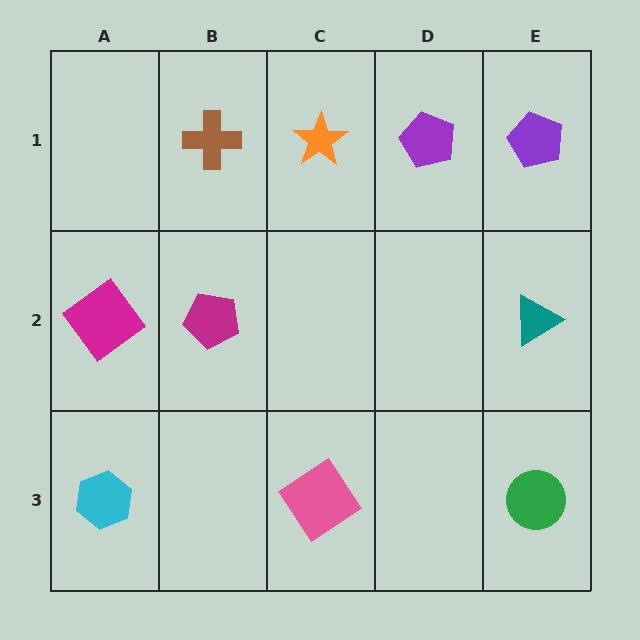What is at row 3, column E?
A green circle.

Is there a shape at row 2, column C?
No, that cell is empty.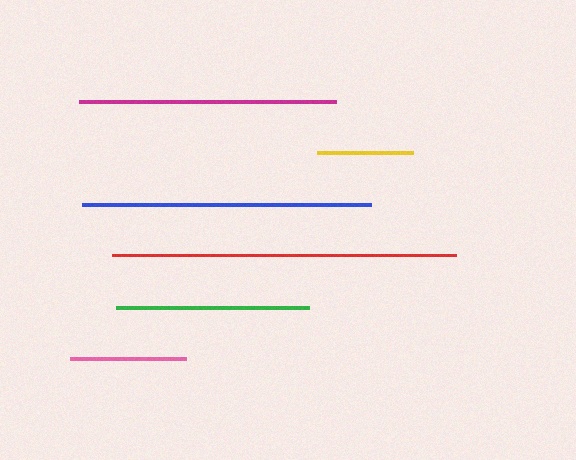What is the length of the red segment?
The red segment is approximately 344 pixels long.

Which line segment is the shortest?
The yellow line is the shortest at approximately 97 pixels.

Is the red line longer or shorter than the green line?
The red line is longer than the green line.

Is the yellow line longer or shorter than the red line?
The red line is longer than the yellow line.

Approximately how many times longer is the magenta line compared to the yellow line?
The magenta line is approximately 2.6 times the length of the yellow line.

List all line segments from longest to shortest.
From longest to shortest: red, blue, magenta, green, pink, yellow.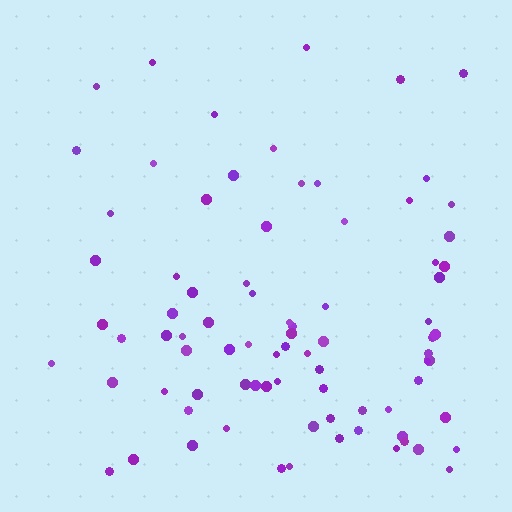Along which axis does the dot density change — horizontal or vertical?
Vertical.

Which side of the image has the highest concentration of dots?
The bottom.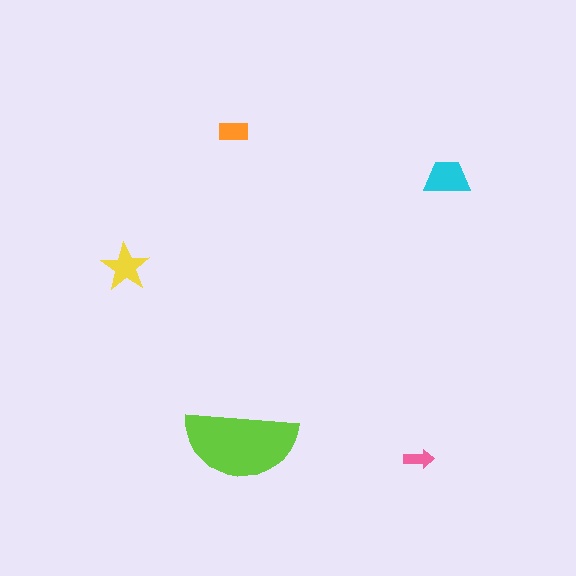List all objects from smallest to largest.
The pink arrow, the orange rectangle, the yellow star, the cyan trapezoid, the lime semicircle.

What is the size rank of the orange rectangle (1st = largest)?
4th.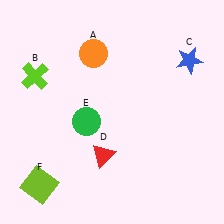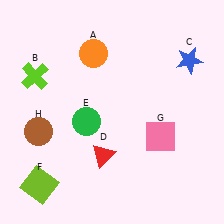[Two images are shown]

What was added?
A pink square (G), a brown circle (H) were added in Image 2.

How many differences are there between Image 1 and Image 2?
There are 2 differences between the two images.